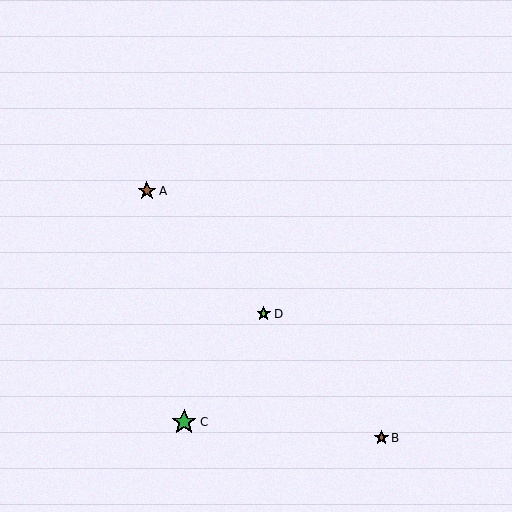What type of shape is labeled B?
Shape B is a brown star.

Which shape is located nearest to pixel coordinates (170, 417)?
The green star (labeled C) at (184, 422) is nearest to that location.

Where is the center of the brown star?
The center of the brown star is at (147, 191).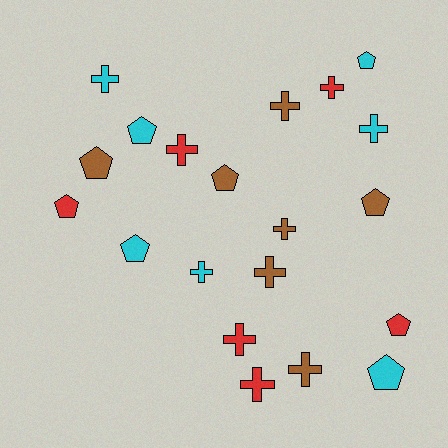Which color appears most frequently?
Brown, with 7 objects.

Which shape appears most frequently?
Cross, with 11 objects.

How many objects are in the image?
There are 20 objects.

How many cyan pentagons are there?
There are 4 cyan pentagons.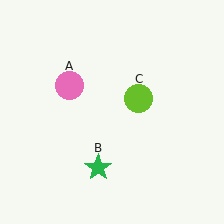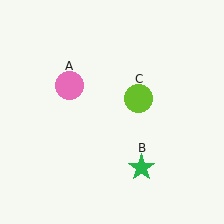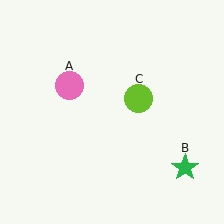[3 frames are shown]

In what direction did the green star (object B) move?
The green star (object B) moved right.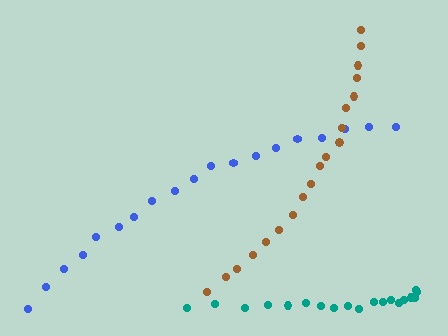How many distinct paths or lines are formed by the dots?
There are 3 distinct paths.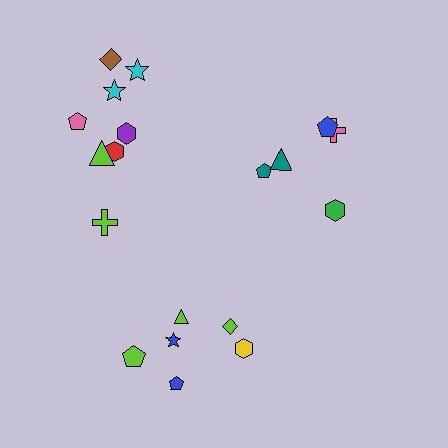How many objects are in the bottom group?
There are 6 objects.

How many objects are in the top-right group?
There are 5 objects.